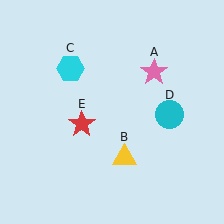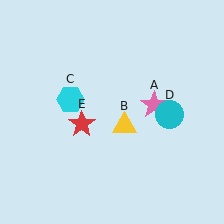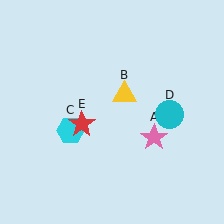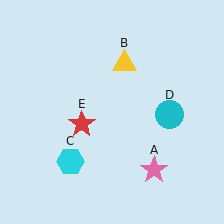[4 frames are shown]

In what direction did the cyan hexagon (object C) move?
The cyan hexagon (object C) moved down.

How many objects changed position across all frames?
3 objects changed position: pink star (object A), yellow triangle (object B), cyan hexagon (object C).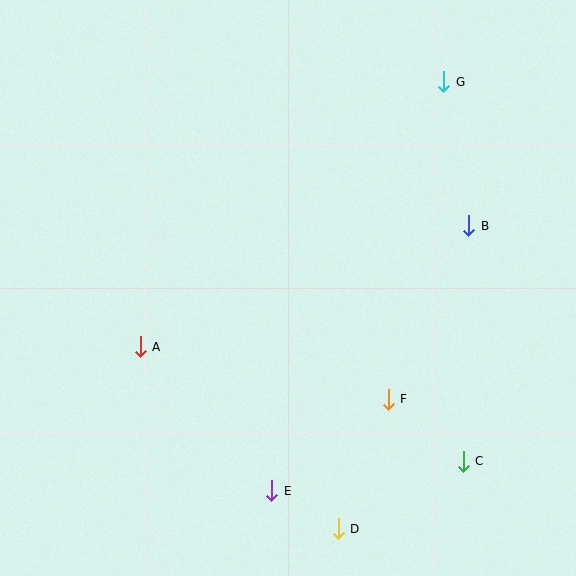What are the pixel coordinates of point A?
Point A is at (140, 347).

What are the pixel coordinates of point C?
Point C is at (463, 461).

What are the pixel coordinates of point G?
Point G is at (444, 82).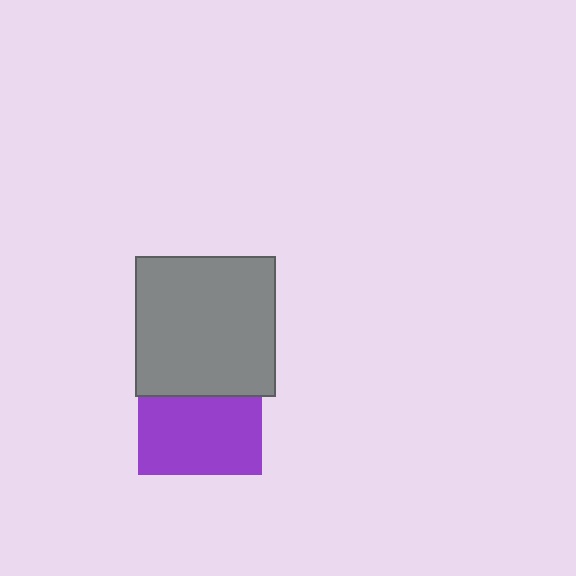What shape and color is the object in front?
The object in front is a gray square.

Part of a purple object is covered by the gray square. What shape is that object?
It is a square.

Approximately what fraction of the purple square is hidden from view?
Roughly 37% of the purple square is hidden behind the gray square.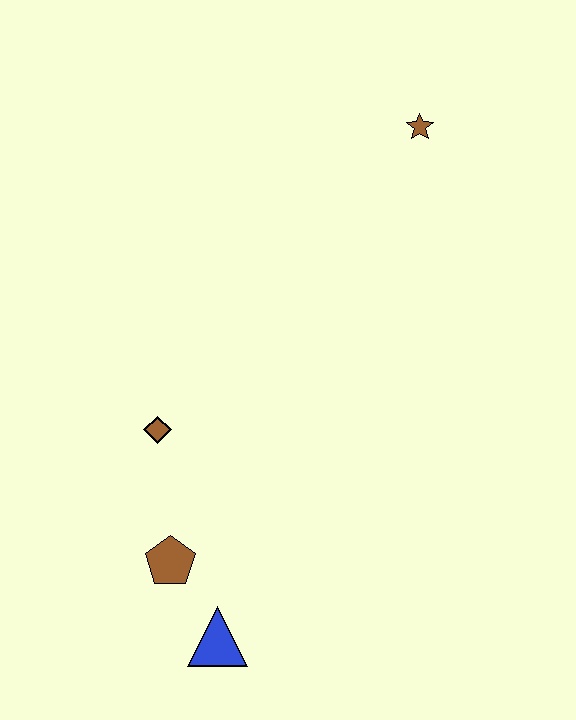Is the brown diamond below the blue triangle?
No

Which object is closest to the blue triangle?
The brown pentagon is closest to the blue triangle.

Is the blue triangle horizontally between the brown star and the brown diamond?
Yes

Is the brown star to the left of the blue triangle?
No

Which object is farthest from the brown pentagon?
The brown star is farthest from the brown pentagon.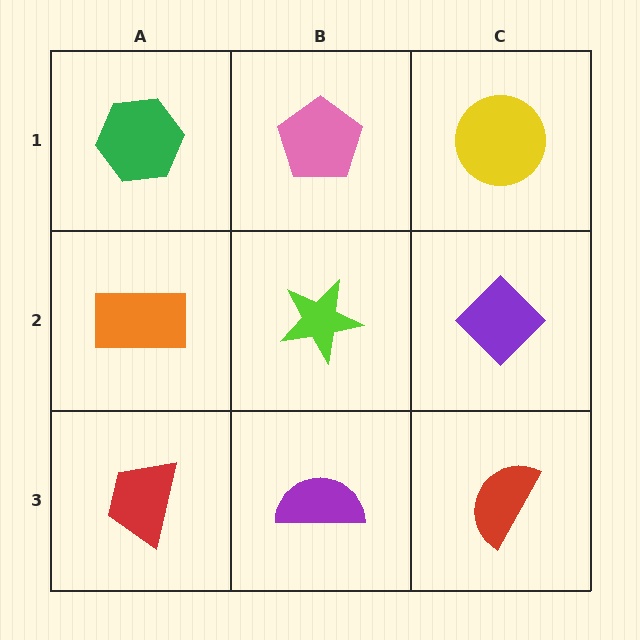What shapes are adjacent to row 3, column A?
An orange rectangle (row 2, column A), a purple semicircle (row 3, column B).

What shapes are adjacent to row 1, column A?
An orange rectangle (row 2, column A), a pink pentagon (row 1, column B).